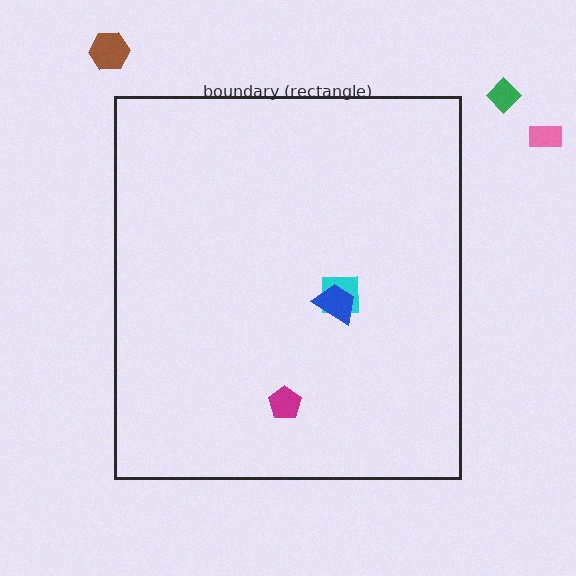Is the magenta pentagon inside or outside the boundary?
Inside.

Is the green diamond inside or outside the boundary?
Outside.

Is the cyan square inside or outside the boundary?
Inside.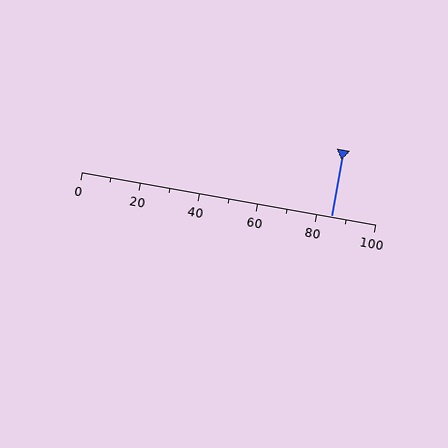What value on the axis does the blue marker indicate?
The marker indicates approximately 85.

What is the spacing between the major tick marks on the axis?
The major ticks are spaced 20 apart.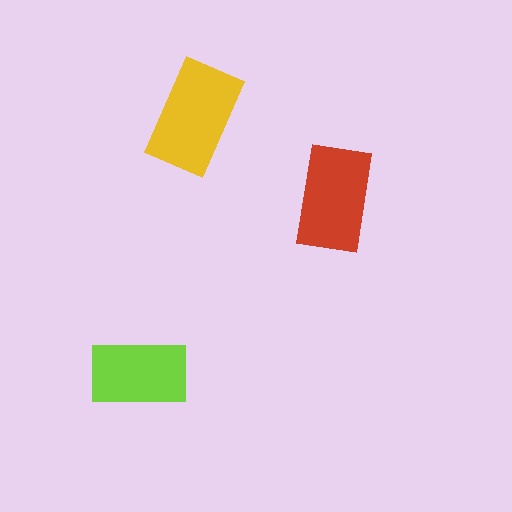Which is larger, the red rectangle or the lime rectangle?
The red one.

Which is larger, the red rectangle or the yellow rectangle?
The yellow one.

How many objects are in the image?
There are 3 objects in the image.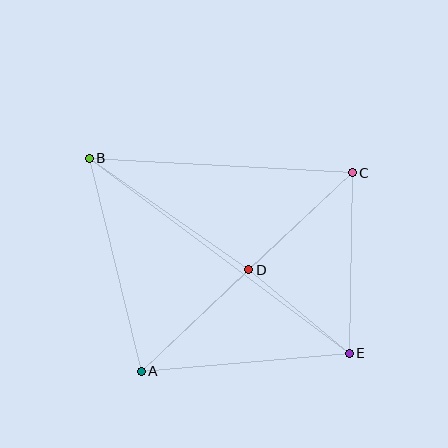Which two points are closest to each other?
Points D and E are closest to each other.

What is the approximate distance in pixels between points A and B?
The distance between A and B is approximately 220 pixels.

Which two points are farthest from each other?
Points B and E are farthest from each other.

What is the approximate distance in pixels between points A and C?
The distance between A and C is approximately 290 pixels.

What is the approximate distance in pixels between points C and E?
The distance between C and E is approximately 180 pixels.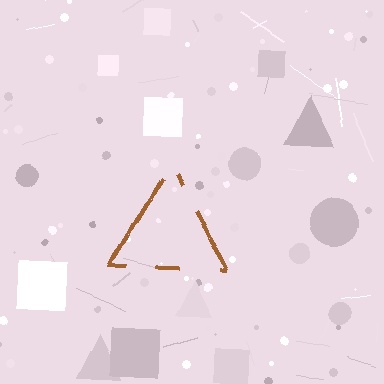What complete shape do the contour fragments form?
The contour fragments form a triangle.